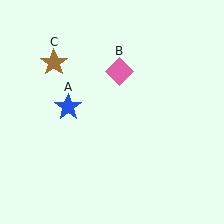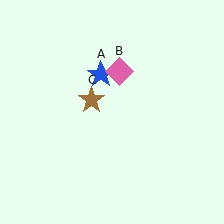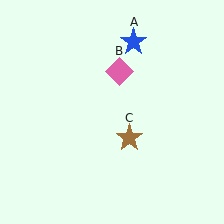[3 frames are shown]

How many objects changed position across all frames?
2 objects changed position: blue star (object A), brown star (object C).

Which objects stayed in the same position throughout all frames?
Pink diamond (object B) remained stationary.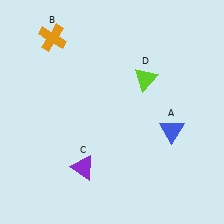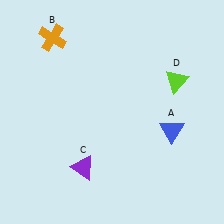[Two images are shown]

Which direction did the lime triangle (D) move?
The lime triangle (D) moved right.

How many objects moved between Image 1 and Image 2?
1 object moved between the two images.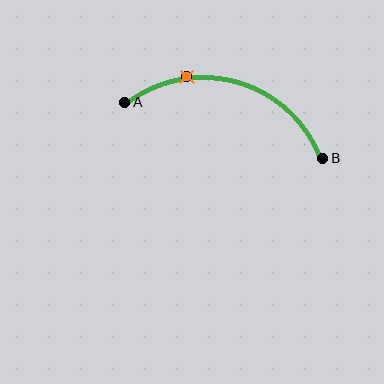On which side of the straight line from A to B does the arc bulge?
The arc bulges above the straight line connecting A and B.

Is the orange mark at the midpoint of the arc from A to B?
No. The orange mark lies on the arc but is closer to endpoint A. The arc midpoint would be at the point on the curve equidistant along the arc from both A and B.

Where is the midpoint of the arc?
The arc midpoint is the point on the curve farthest from the straight line joining A and B. It sits above that line.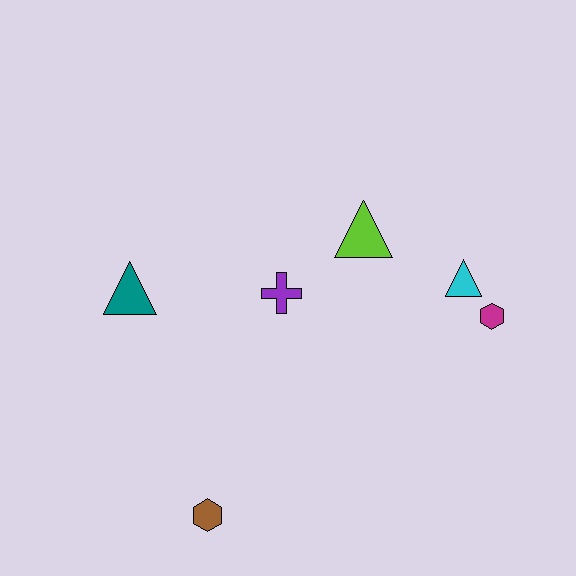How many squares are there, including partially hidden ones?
There are no squares.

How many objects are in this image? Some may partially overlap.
There are 6 objects.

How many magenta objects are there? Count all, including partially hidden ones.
There is 1 magenta object.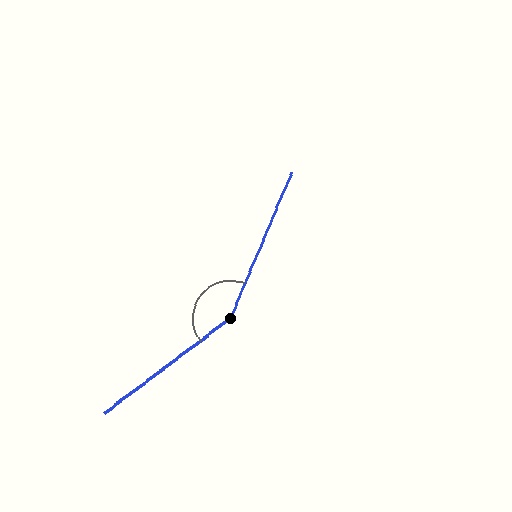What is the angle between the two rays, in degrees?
Approximately 150 degrees.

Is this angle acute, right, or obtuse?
It is obtuse.